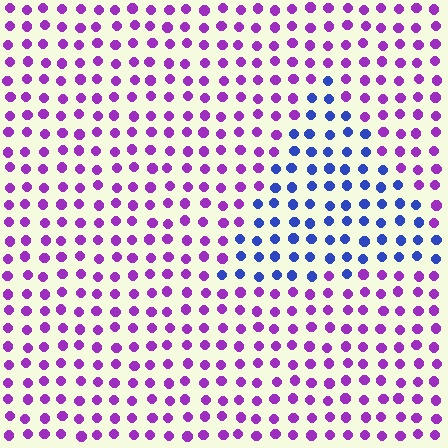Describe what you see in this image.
The image is filled with small purple elements in a uniform arrangement. A triangle-shaped region is visible where the elements are tinted to a slightly different hue, forming a subtle color boundary.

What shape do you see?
I see a triangle.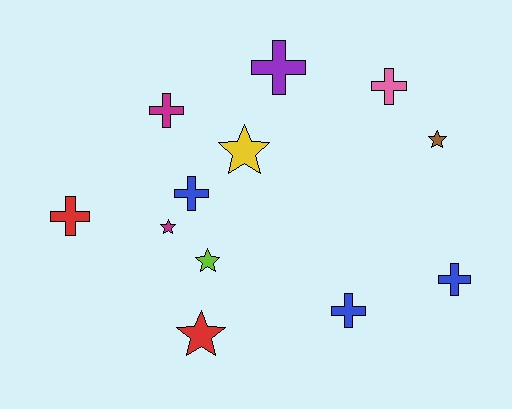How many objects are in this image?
There are 12 objects.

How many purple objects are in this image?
There is 1 purple object.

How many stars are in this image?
There are 5 stars.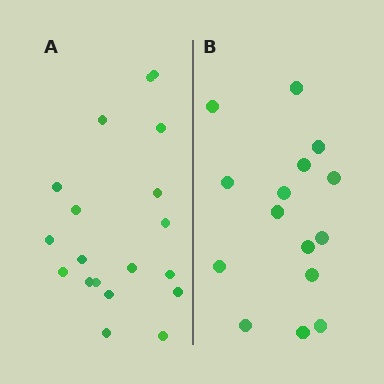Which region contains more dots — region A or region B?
Region A (the left region) has more dots.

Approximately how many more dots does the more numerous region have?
Region A has about 4 more dots than region B.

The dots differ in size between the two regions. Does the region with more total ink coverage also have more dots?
No. Region B has more total ink coverage because its dots are larger, but region A actually contains more individual dots. Total area can be misleading — the number of items is what matters here.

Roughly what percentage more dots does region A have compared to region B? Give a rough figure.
About 25% more.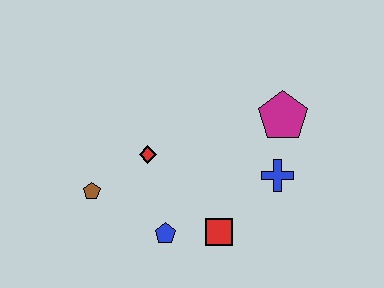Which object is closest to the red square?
The blue pentagon is closest to the red square.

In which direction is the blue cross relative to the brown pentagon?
The blue cross is to the right of the brown pentagon.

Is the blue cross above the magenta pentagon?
No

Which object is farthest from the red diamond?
The magenta pentagon is farthest from the red diamond.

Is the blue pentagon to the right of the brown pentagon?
Yes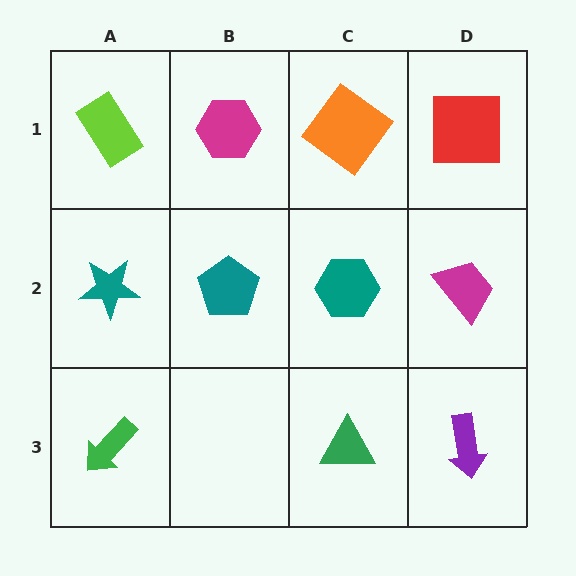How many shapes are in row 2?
4 shapes.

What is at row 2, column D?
A magenta trapezoid.